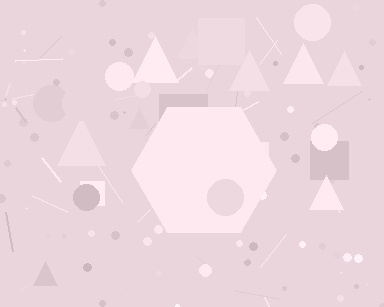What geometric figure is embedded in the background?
A hexagon is embedded in the background.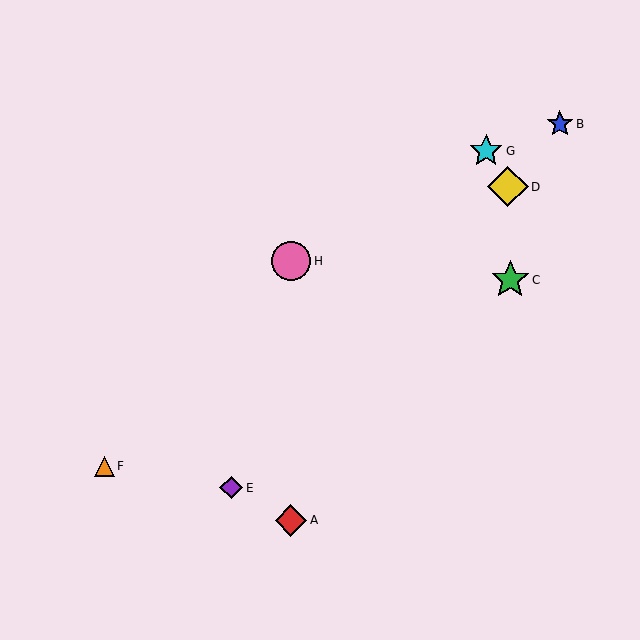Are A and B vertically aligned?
No, A is at x≈291 and B is at x≈560.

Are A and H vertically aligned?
Yes, both are at x≈291.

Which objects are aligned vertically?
Objects A, H are aligned vertically.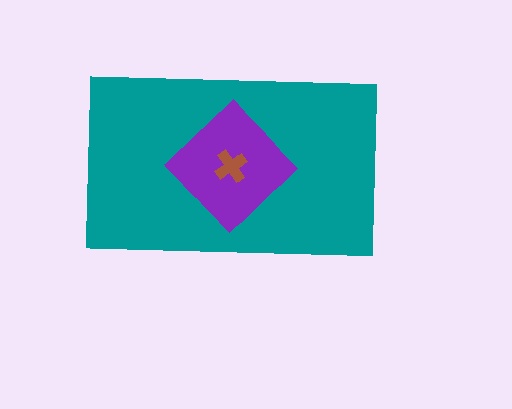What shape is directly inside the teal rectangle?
The purple diamond.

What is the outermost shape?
The teal rectangle.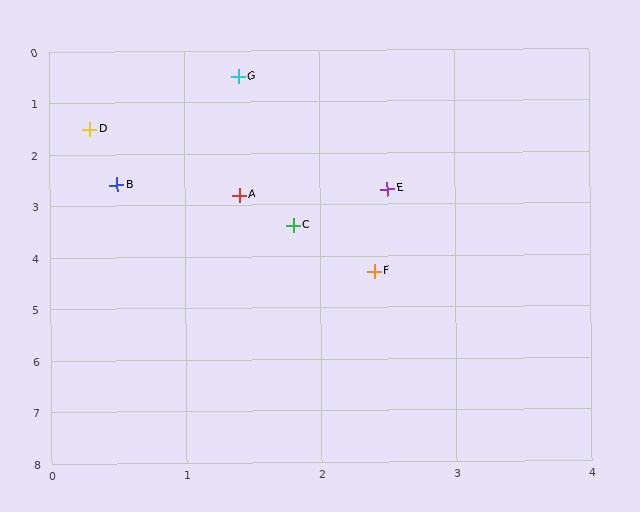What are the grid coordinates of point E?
Point E is at approximately (2.5, 2.7).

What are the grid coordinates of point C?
Point C is at approximately (1.8, 3.4).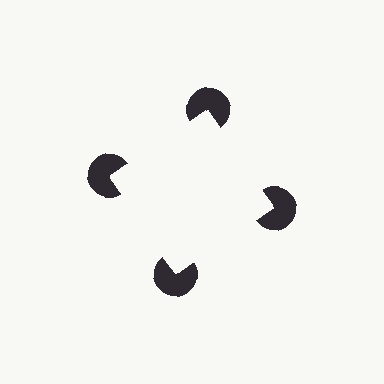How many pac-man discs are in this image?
There are 4 — one at each vertex of the illusory square.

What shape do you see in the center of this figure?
An illusory square — its edges are inferred from the aligned wedge cuts in the pac-man discs, not physically drawn.